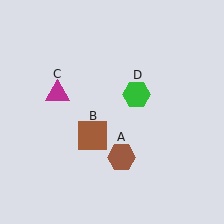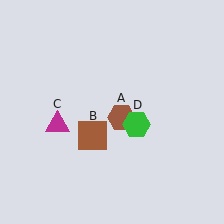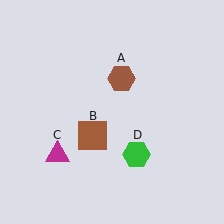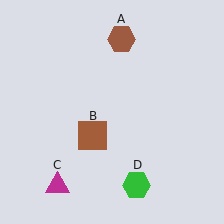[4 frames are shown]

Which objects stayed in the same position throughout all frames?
Brown square (object B) remained stationary.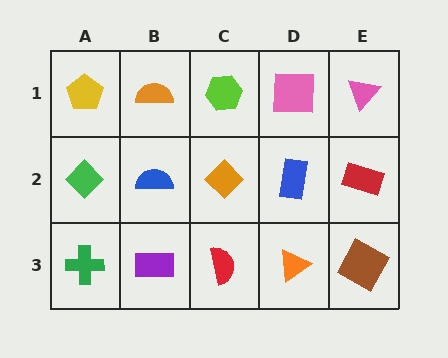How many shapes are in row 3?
5 shapes.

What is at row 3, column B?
A purple rectangle.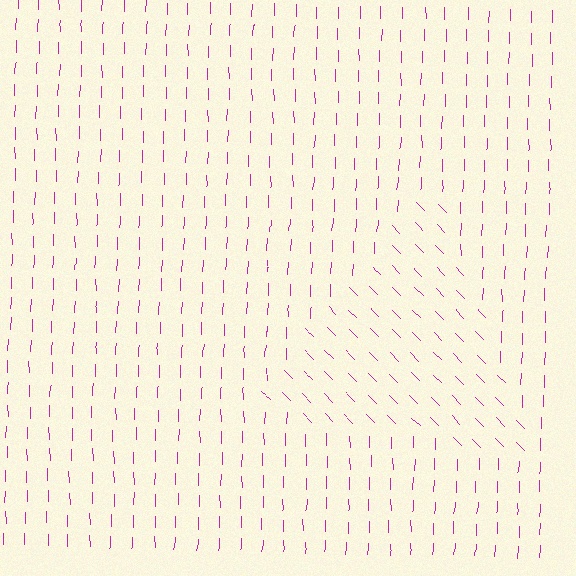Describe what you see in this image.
The image is filled with small magenta line segments. A triangle region in the image has lines oriented differently from the surrounding lines, creating a visible texture boundary.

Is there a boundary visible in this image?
Yes, there is a texture boundary formed by a change in line orientation.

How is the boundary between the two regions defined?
The boundary is defined purely by a change in line orientation (approximately 45 degrees difference). All lines are the same color and thickness.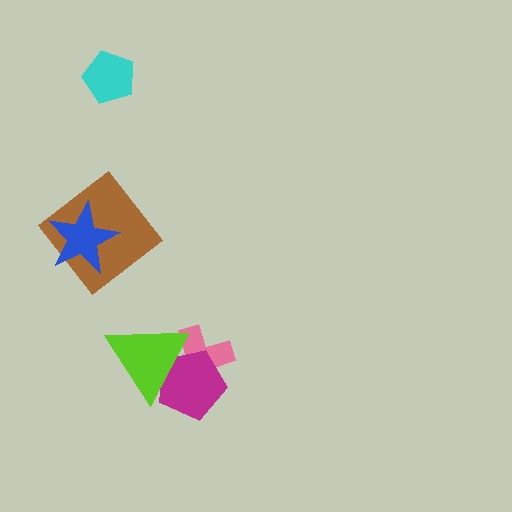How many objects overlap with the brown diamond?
1 object overlaps with the brown diamond.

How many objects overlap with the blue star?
1 object overlaps with the blue star.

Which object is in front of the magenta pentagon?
The lime triangle is in front of the magenta pentagon.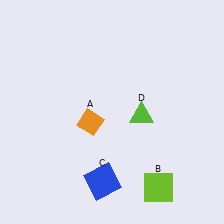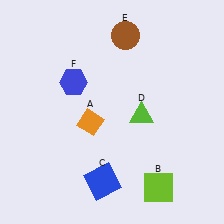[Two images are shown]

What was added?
A brown circle (E), a blue hexagon (F) were added in Image 2.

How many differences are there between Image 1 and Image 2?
There are 2 differences between the two images.